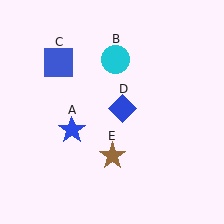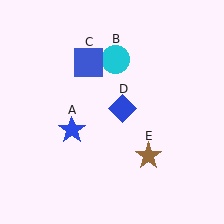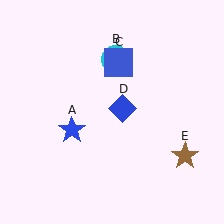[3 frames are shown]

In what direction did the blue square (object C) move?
The blue square (object C) moved right.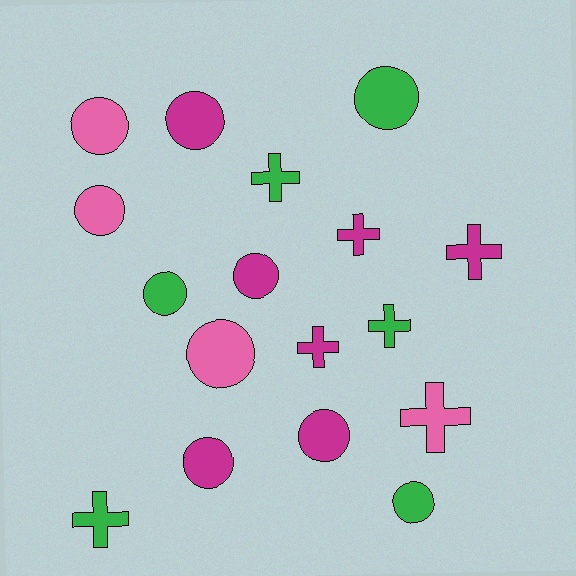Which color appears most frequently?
Magenta, with 7 objects.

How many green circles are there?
There are 3 green circles.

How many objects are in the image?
There are 17 objects.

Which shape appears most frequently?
Circle, with 10 objects.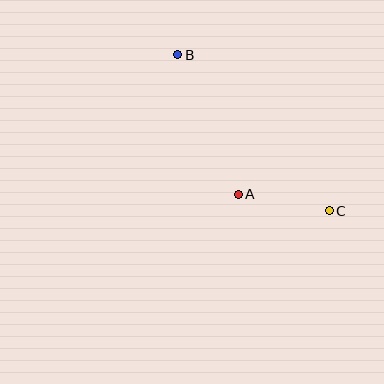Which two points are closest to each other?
Points A and C are closest to each other.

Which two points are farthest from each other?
Points B and C are farthest from each other.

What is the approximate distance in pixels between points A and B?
The distance between A and B is approximately 152 pixels.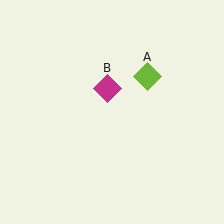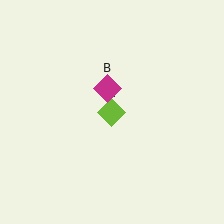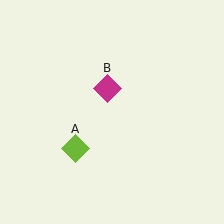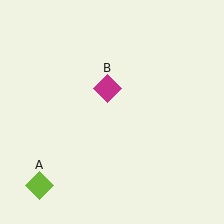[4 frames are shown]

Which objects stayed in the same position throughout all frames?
Magenta diamond (object B) remained stationary.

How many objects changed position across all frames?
1 object changed position: lime diamond (object A).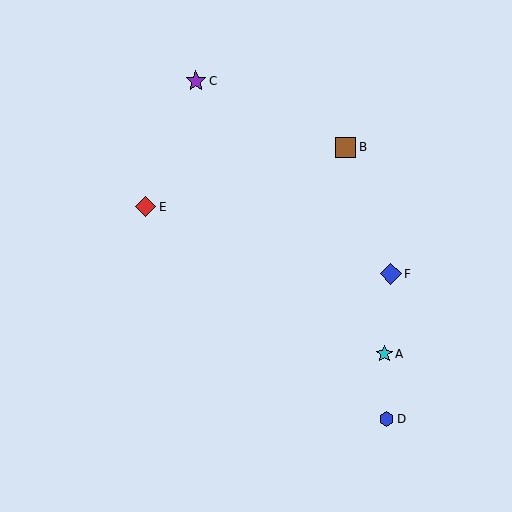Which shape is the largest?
The blue diamond (labeled F) is the largest.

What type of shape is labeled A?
Shape A is a cyan star.